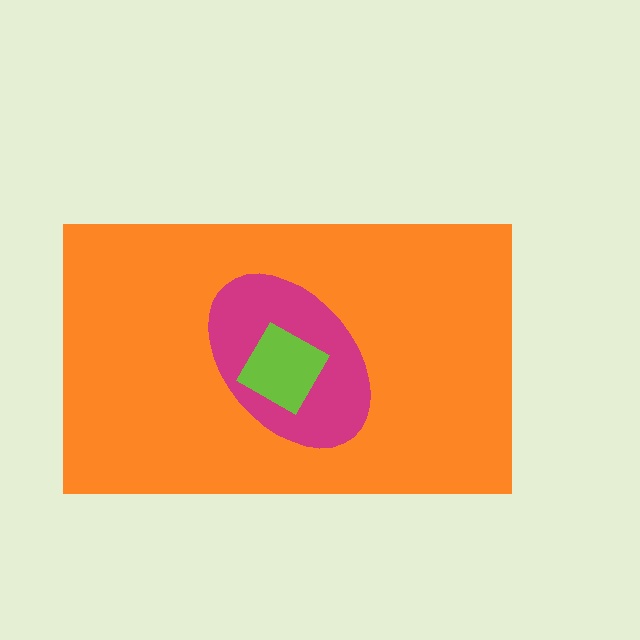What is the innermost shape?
The lime square.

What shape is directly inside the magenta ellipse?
The lime square.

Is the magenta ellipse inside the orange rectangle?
Yes.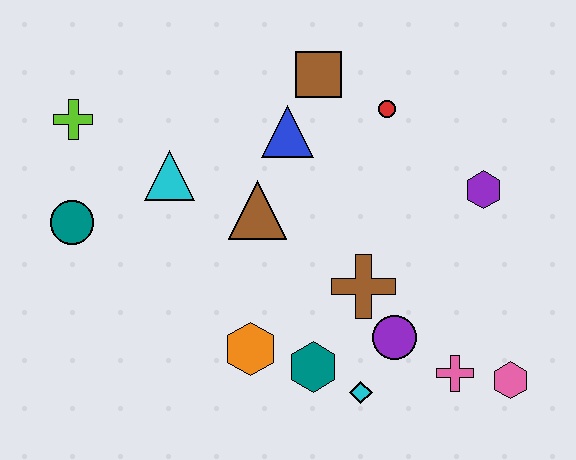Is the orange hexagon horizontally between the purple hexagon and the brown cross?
No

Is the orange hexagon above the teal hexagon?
Yes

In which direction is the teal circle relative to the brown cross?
The teal circle is to the left of the brown cross.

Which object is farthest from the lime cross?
The pink hexagon is farthest from the lime cross.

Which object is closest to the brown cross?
The purple circle is closest to the brown cross.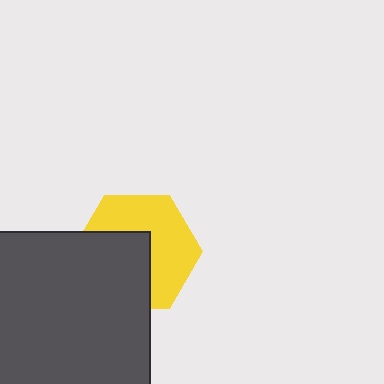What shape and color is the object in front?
The object in front is a dark gray square.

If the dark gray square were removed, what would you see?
You would see the complete yellow hexagon.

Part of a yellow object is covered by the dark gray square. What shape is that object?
It is a hexagon.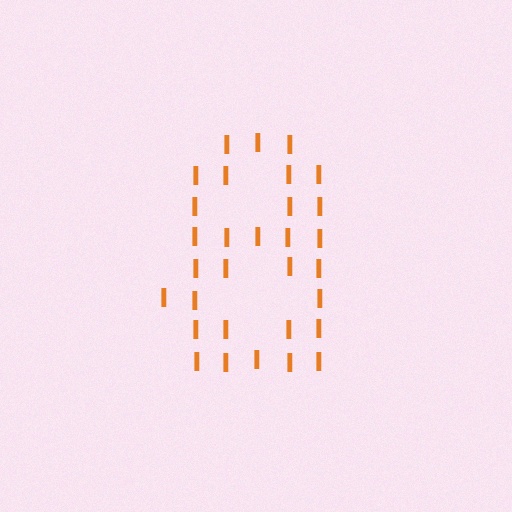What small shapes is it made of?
It is made of small letter I's.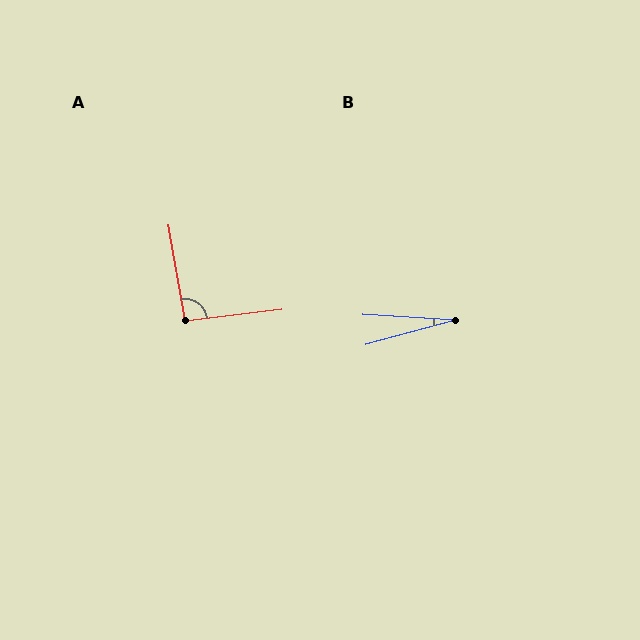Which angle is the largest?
A, at approximately 93 degrees.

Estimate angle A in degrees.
Approximately 93 degrees.